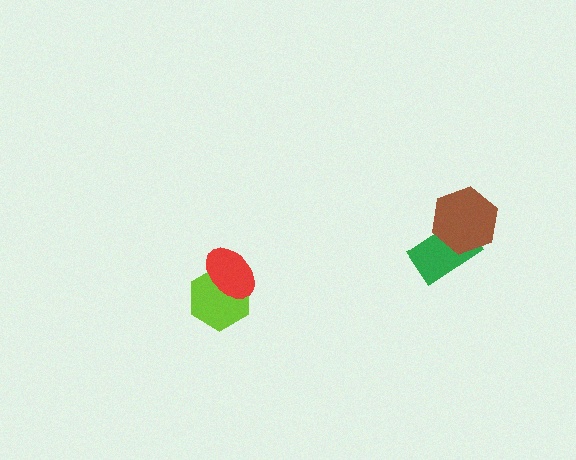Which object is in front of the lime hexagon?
The red ellipse is in front of the lime hexagon.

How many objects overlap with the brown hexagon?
1 object overlaps with the brown hexagon.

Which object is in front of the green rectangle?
The brown hexagon is in front of the green rectangle.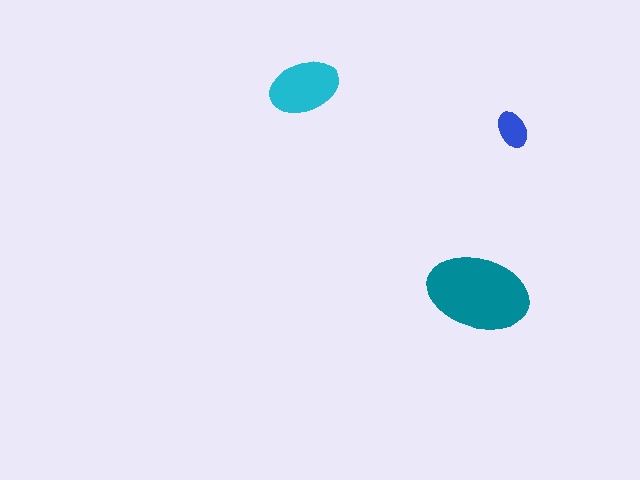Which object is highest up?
The cyan ellipse is topmost.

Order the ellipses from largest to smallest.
the teal one, the cyan one, the blue one.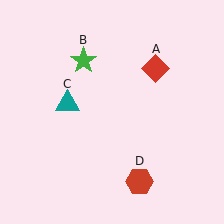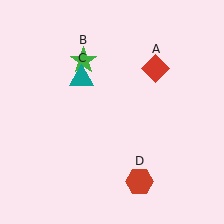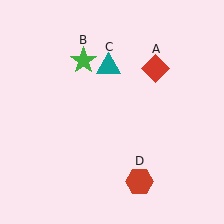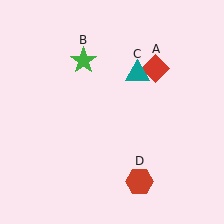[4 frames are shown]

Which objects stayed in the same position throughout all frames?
Red diamond (object A) and green star (object B) and red hexagon (object D) remained stationary.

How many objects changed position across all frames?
1 object changed position: teal triangle (object C).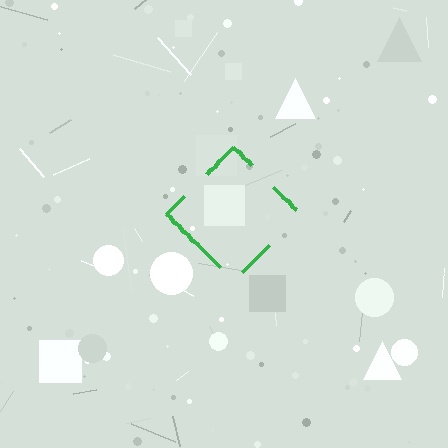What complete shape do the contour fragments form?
The contour fragments form a diamond.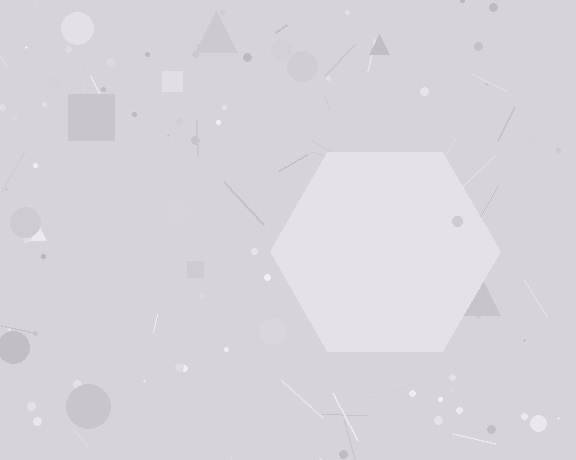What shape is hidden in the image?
A hexagon is hidden in the image.